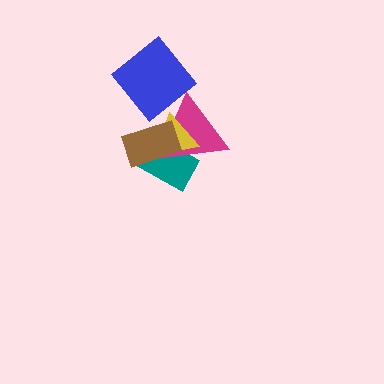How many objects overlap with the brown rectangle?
3 objects overlap with the brown rectangle.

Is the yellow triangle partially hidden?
Yes, it is partially covered by another shape.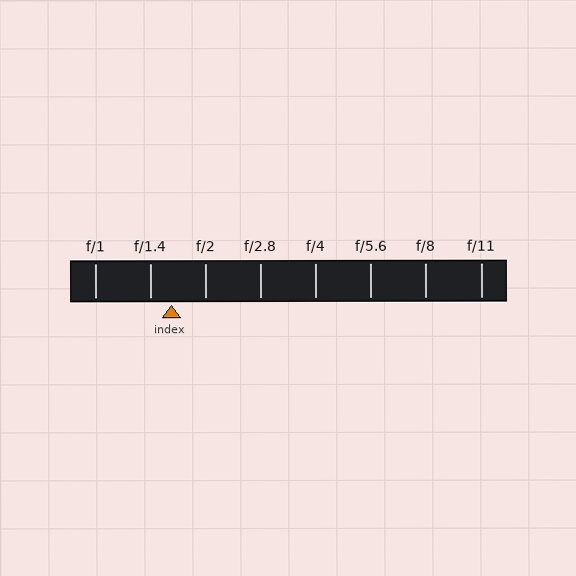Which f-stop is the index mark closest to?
The index mark is closest to f/1.4.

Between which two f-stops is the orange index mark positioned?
The index mark is between f/1.4 and f/2.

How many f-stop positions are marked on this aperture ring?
There are 8 f-stop positions marked.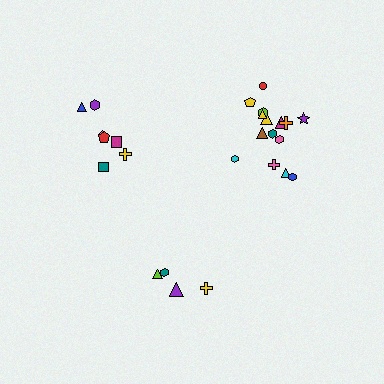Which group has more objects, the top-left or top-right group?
The top-right group.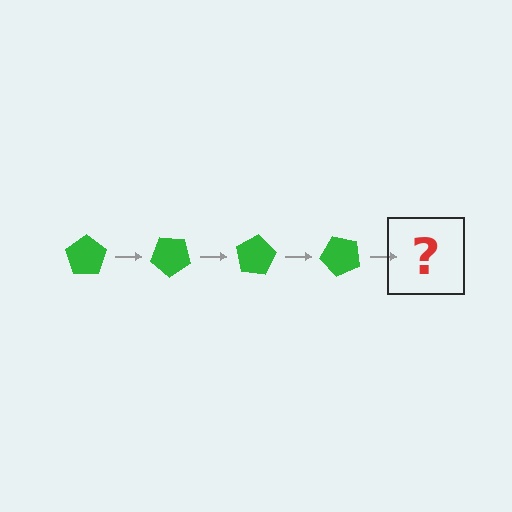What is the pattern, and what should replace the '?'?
The pattern is that the pentagon rotates 40 degrees each step. The '?' should be a green pentagon rotated 160 degrees.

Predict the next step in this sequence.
The next step is a green pentagon rotated 160 degrees.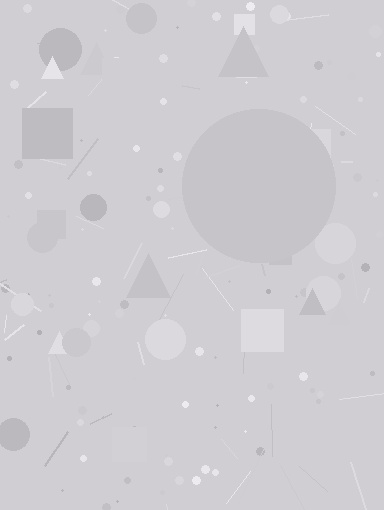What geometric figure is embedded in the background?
A circle is embedded in the background.